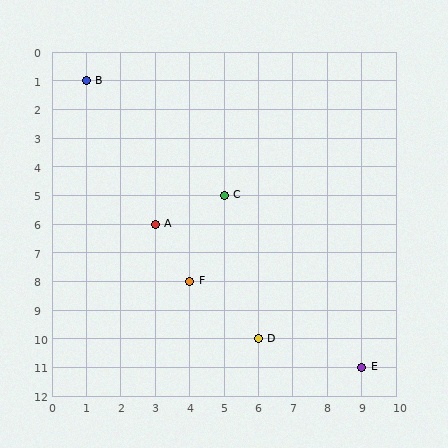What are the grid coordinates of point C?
Point C is at grid coordinates (5, 5).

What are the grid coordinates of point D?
Point D is at grid coordinates (6, 10).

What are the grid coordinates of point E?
Point E is at grid coordinates (9, 11).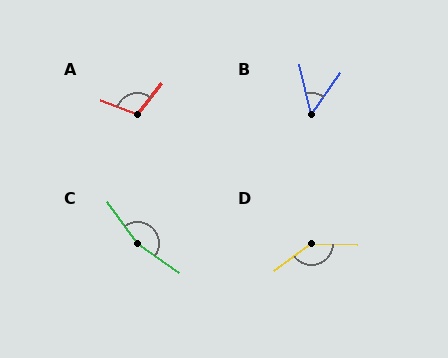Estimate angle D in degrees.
Approximately 142 degrees.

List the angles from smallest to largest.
B (48°), A (108°), D (142°), C (160°).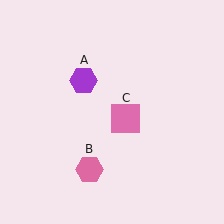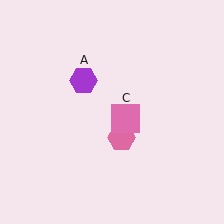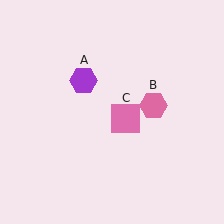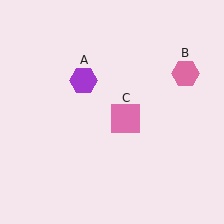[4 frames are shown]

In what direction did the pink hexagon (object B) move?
The pink hexagon (object B) moved up and to the right.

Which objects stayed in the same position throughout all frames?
Purple hexagon (object A) and pink square (object C) remained stationary.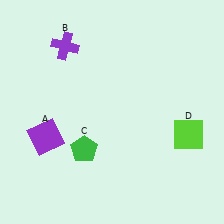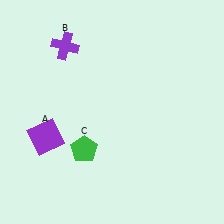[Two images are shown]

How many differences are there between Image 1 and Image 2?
There is 1 difference between the two images.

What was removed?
The lime square (D) was removed in Image 2.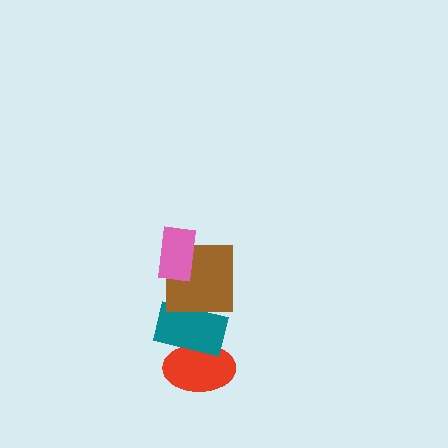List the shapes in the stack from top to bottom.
From top to bottom: the pink rectangle, the brown square, the teal rectangle, the red ellipse.